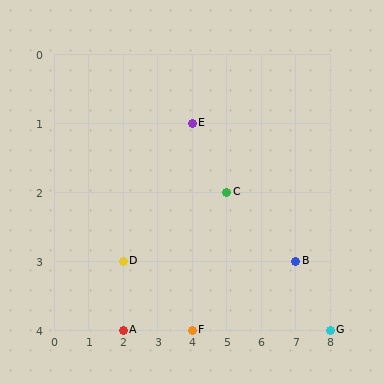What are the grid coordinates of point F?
Point F is at grid coordinates (4, 4).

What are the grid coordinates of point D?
Point D is at grid coordinates (2, 3).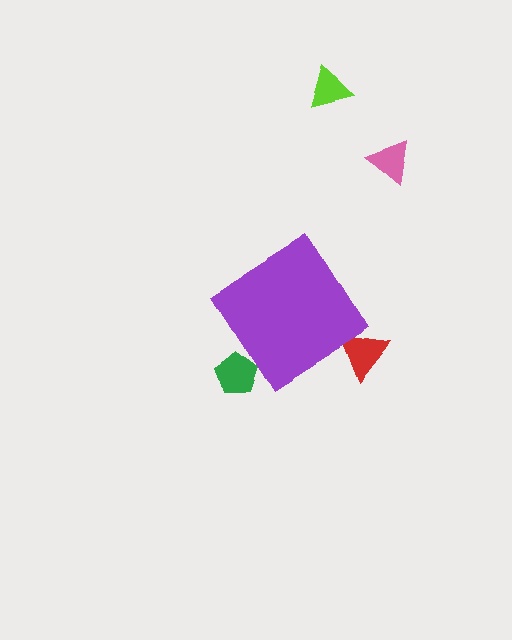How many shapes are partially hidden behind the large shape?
2 shapes are partially hidden.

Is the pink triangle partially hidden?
No, the pink triangle is fully visible.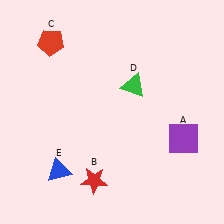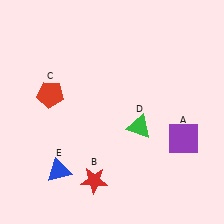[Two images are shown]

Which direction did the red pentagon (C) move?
The red pentagon (C) moved down.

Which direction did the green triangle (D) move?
The green triangle (D) moved down.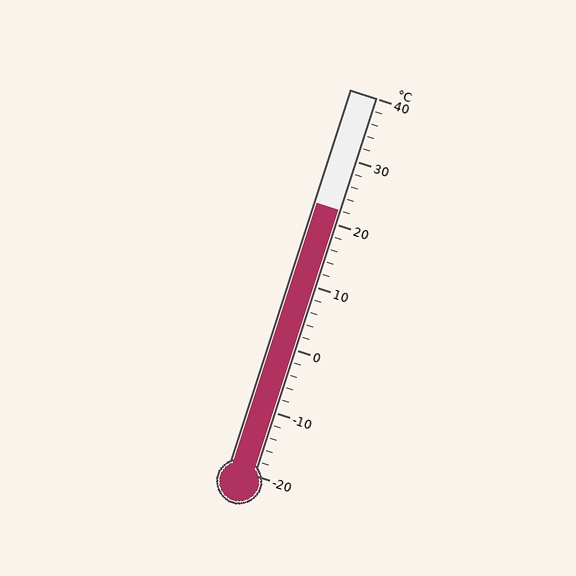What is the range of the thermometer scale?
The thermometer scale ranges from -20°C to 40°C.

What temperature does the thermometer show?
The thermometer shows approximately 22°C.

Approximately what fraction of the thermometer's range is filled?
The thermometer is filled to approximately 70% of its range.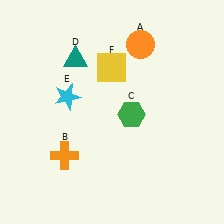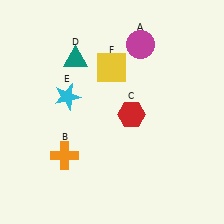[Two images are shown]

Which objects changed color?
A changed from orange to magenta. C changed from green to red.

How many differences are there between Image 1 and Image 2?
There are 2 differences between the two images.